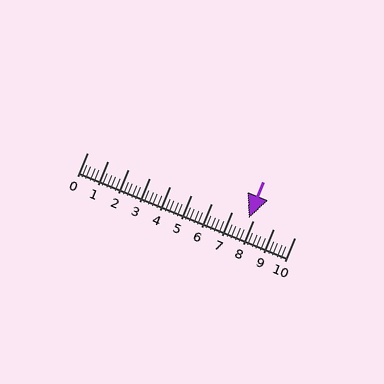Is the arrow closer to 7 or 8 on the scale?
The arrow is closer to 8.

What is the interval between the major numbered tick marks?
The major tick marks are spaced 1 units apart.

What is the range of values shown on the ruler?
The ruler shows values from 0 to 10.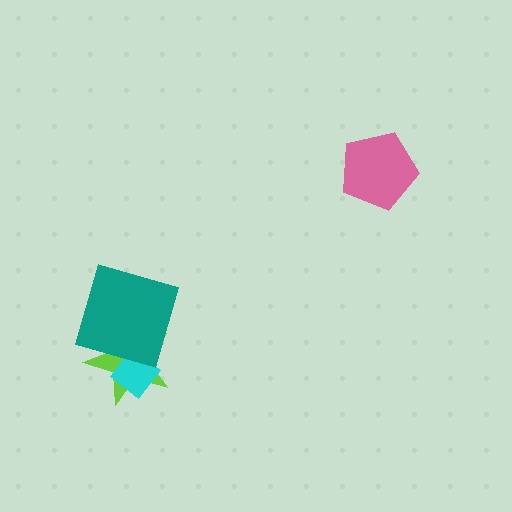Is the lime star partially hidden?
Yes, it is partially covered by another shape.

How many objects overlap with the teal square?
2 objects overlap with the teal square.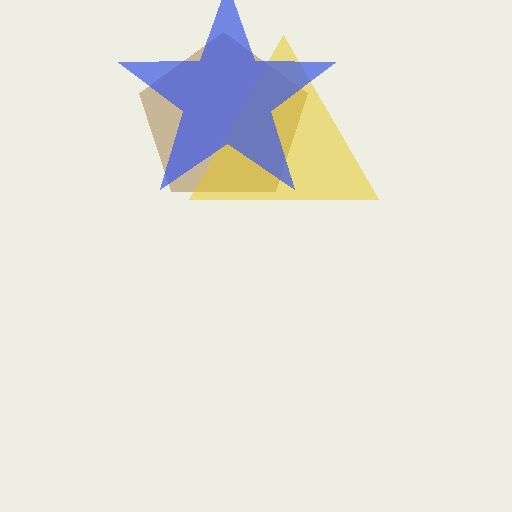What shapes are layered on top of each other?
The layered shapes are: a brown pentagon, a yellow triangle, a blue star.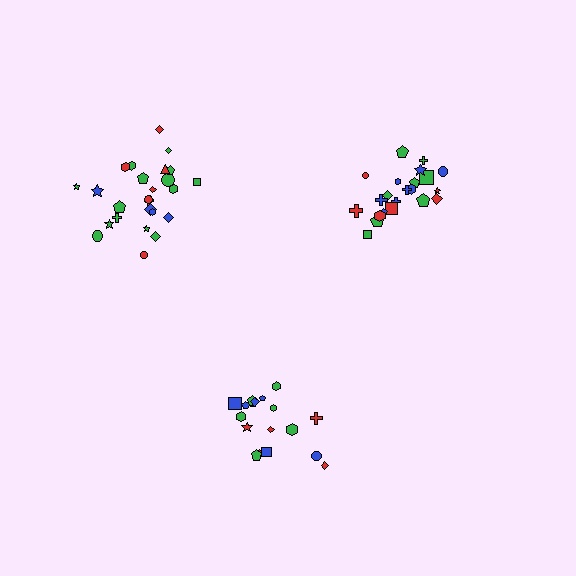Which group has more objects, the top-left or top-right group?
The top-left group.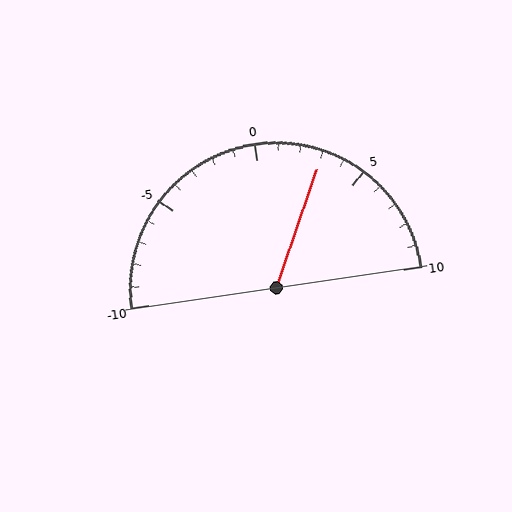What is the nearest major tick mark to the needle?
The nearest major tick mark is 5.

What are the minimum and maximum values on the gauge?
The gauge ranges from -10 to 10.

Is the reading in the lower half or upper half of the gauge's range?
The reading is in the upper half of the range (-10 to 10).